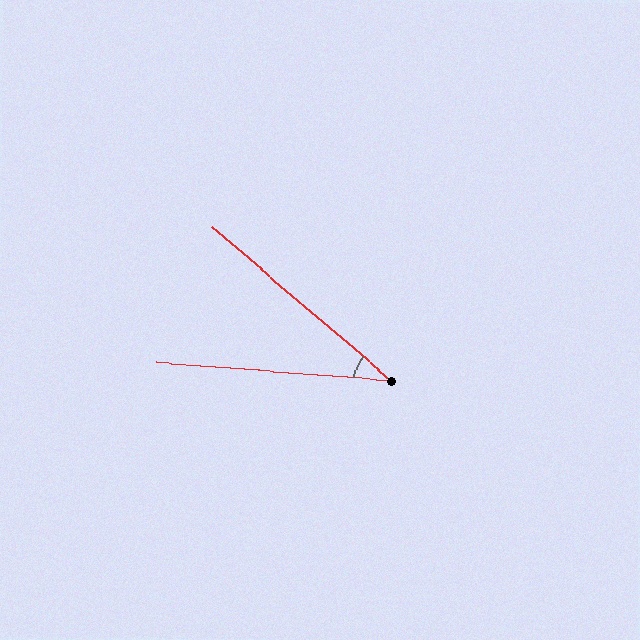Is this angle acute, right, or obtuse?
It is acute.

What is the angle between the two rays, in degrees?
Approximately 36 degrees.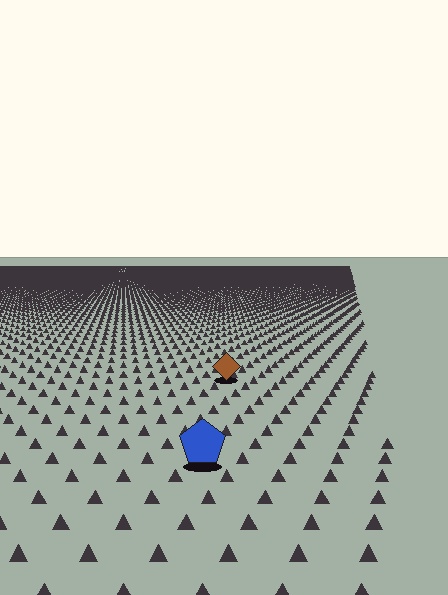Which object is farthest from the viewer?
The brown diamond is farthest from the viewer. It appears smaller and the ground texture around it is denser.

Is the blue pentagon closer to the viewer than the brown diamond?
Yes. The blue pentagon is closer — you can tell from the texture gradient: the ground texture is coarser near it.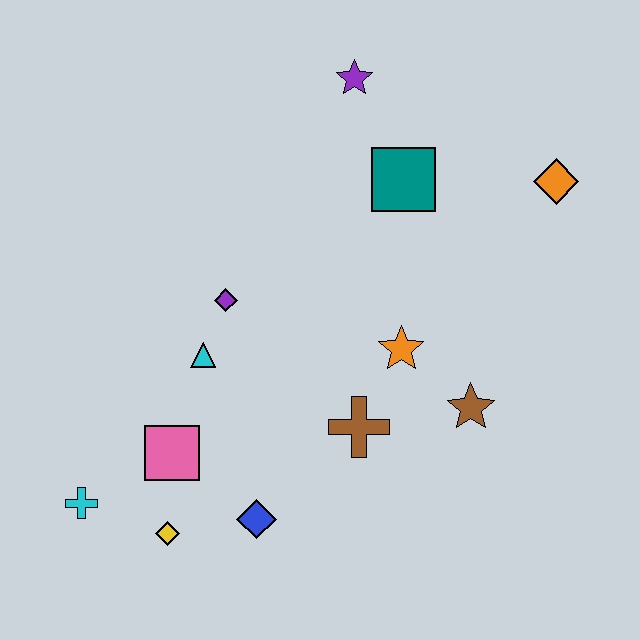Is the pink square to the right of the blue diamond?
No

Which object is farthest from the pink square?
The orange diamond is farthest from the pink square.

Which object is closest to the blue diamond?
The yellow diamond is closest to the blue diamond.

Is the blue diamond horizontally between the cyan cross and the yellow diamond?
No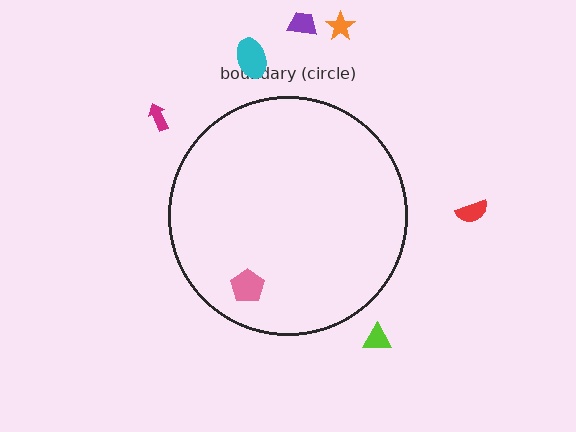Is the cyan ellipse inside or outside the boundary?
Outside.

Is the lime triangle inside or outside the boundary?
Outside.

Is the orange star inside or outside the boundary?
Outside.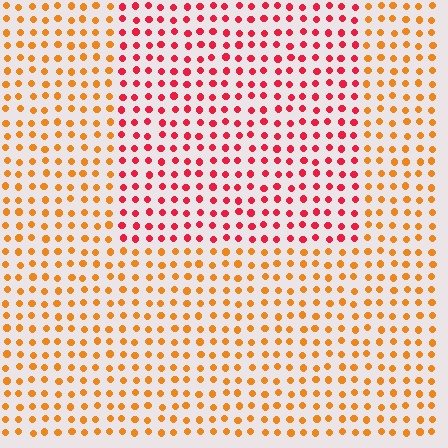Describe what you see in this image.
The image is filled with small orange elements in a uniform arrangement. A rectangle-shaped region is visible where the elements are tinted to a slightly different hue, forming a subtle color boundary.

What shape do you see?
I see a rectangle.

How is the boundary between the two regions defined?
The boundary is defined purely by a slight shift in hue (about 42 degrees). Spacing, size, and orientation are identical on both sides.